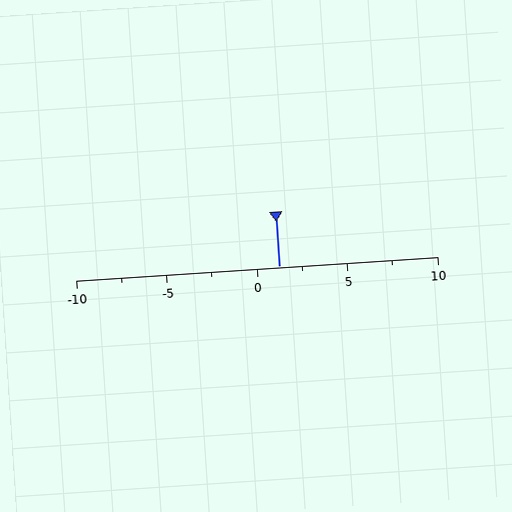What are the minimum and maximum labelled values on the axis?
The axis runs from -10 to 10.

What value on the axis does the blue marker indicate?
The marker indicates approximately 1.2.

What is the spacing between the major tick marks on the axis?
The major ticks are spaced 5 apart.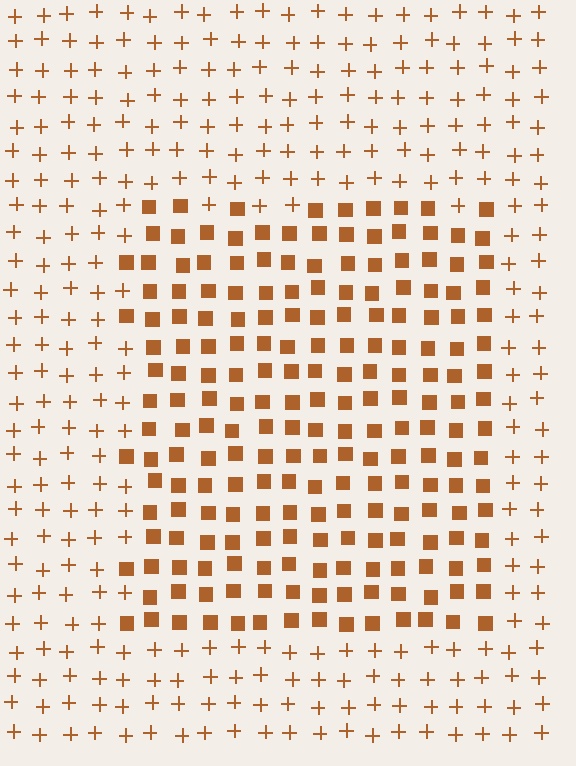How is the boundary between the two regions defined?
The boundary is defined by a change in element shape: squares inside vs. plus signs outside. All elements share the same color and spacing.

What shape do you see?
I see a rectangle.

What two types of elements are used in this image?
The image uses squares inside the rectangle region and plus signs outside it.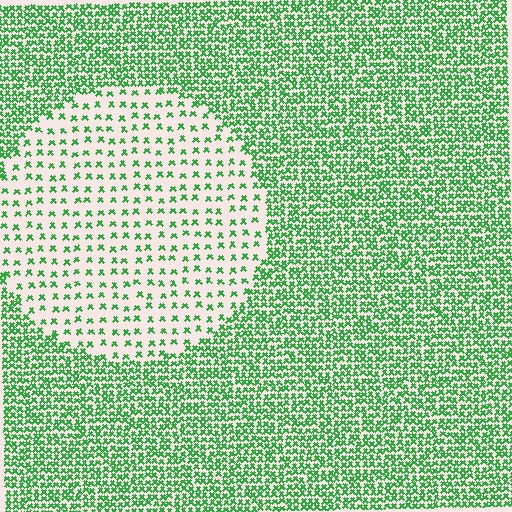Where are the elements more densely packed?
The elements are more densely packed outside the circle boundary.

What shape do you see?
I see a circle.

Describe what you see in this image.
The image contains small green elements arranged at two different densities. A circle-shaped region is visible where the elements are less densely packed than the surrounding area.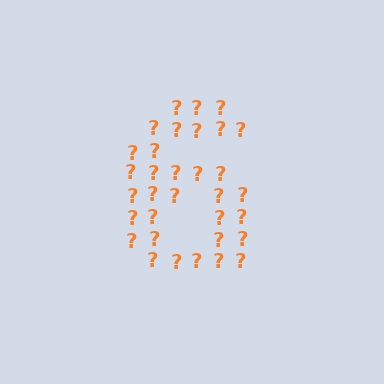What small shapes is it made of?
It is made of small question marks.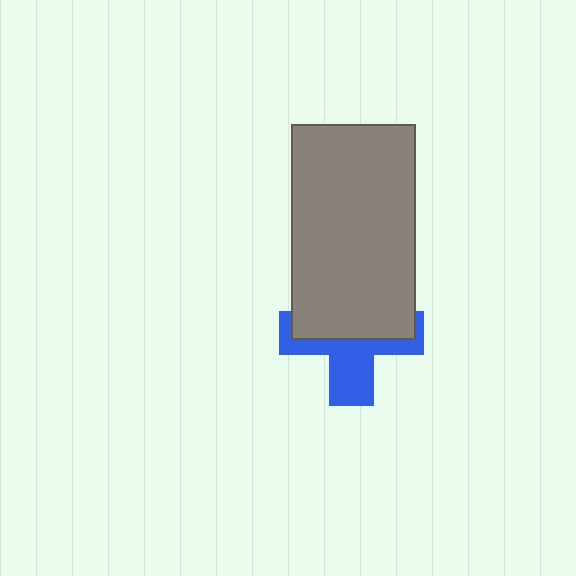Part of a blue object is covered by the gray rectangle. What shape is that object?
It is a cross.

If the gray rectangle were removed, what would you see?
You would see the complete blue cross.